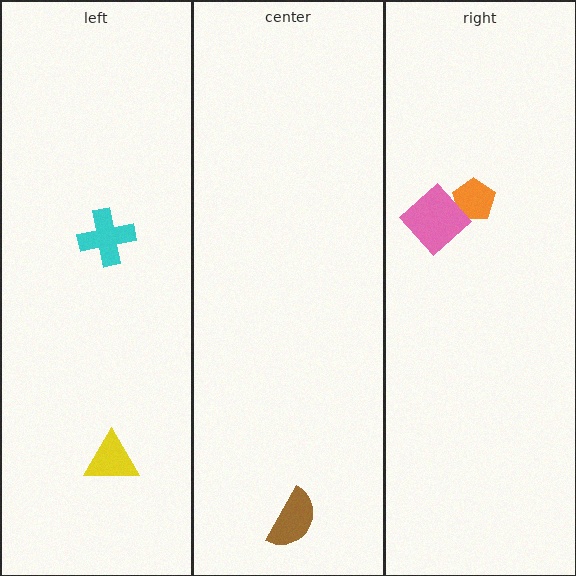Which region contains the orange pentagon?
The right region.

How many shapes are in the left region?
2.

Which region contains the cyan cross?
The left region.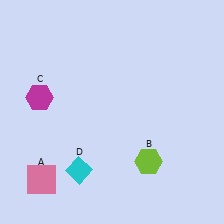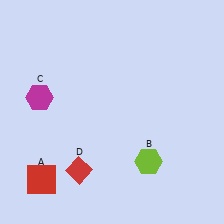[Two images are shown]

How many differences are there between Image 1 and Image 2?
There are 2 differences between the two images.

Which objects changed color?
A changed from pink to red. D changed from cyan to red.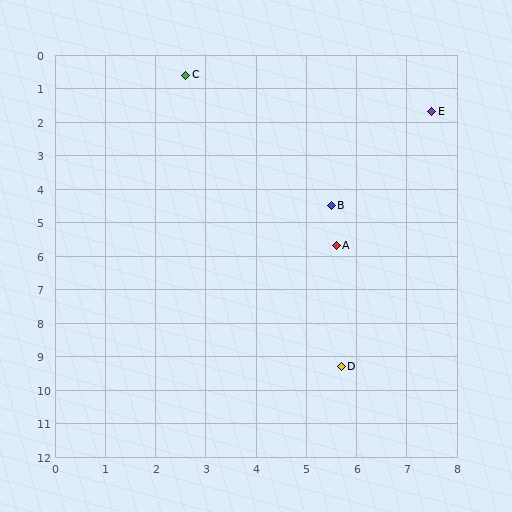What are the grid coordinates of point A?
Point A is at approximately (5.6, 5.7).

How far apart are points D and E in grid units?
Points D and E are about 7.8 grid units apart.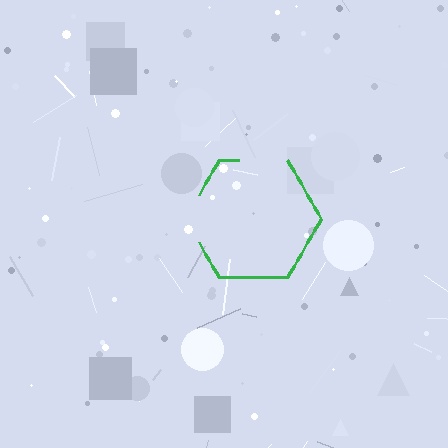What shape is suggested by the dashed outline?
The dashed outline suggests a hexagon.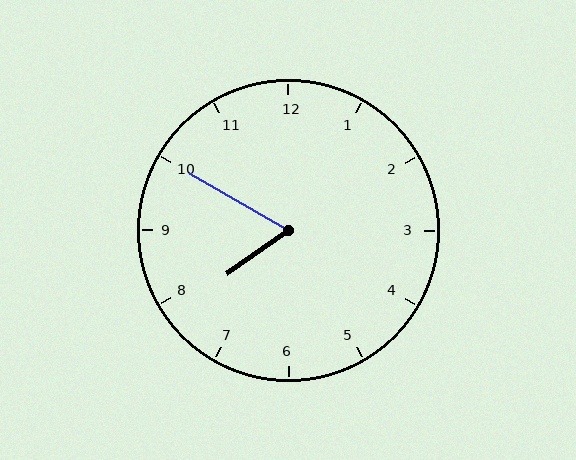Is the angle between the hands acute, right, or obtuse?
It is acute.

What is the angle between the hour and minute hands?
Approximately 65 degrees.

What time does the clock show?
7:50.